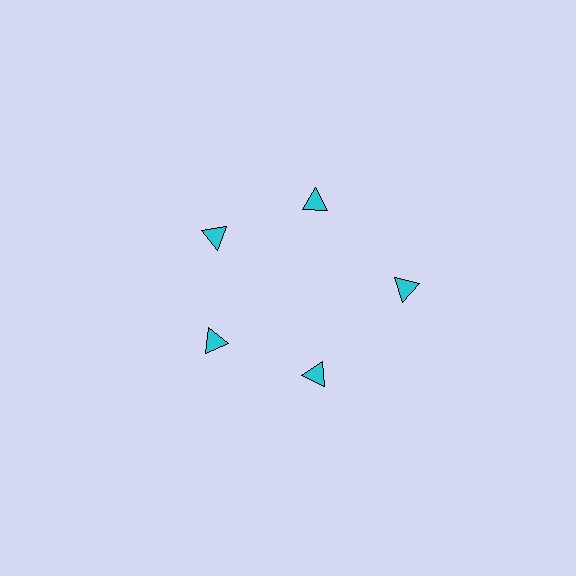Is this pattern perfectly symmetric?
No. The 5 cyan triangles are arranged in a ring, but one element near the 3 o'clock position is pushed outward from the center, breaking the 5-fold rotational symmetry.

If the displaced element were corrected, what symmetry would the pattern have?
It would have 5-fold rotational symmetry — the pattern would map onto itself every 72 degrees.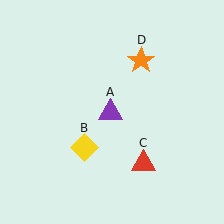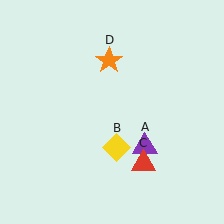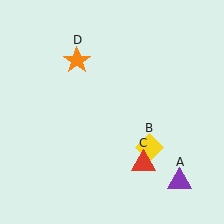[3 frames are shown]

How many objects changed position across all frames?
3 objects changed position: purple triangle (object A), yellow diamond (object B), orange star (object D).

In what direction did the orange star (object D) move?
The orange star (object D) moved left.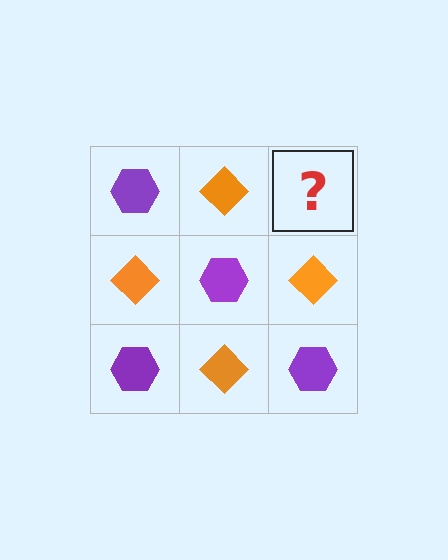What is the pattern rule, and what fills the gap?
The rule is that it alternates purple hexagon and orange diamond in a checkerboard pattern. The gap should be filled with a purple hexagon.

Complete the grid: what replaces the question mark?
The question mark should be replaced with a purple hexagon.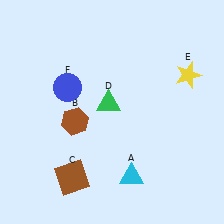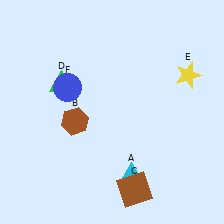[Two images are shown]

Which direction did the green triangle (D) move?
The green triangle (D) moved left.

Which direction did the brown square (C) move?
The brown square (C) moved right.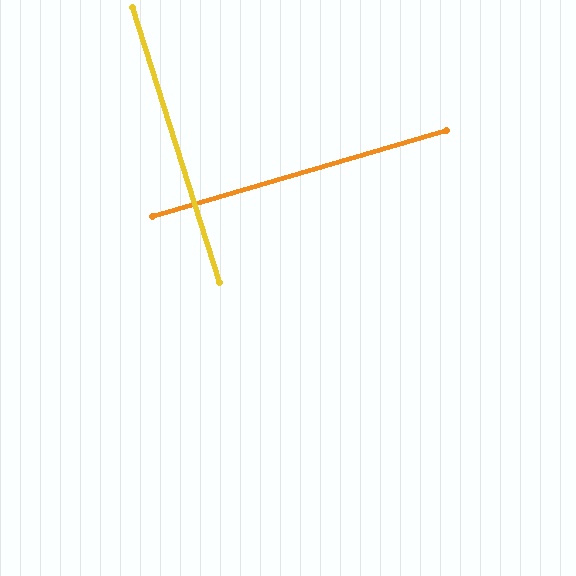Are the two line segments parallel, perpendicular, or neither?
Perpendicular — they meet at approximately 89°.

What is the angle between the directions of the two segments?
Approximately 89 degrees.